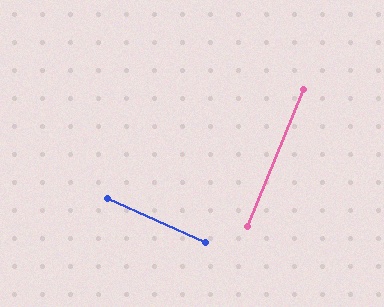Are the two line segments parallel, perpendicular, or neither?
Perpendicular — they meet at approximately 88°.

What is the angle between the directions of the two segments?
Approximately 88 degrees.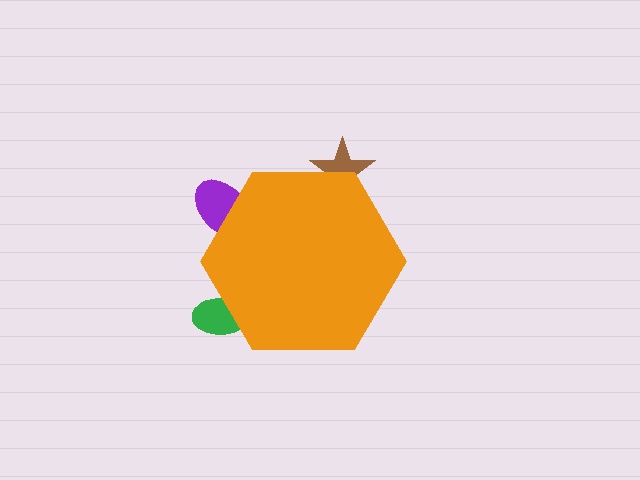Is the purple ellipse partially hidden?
Yes, the purple ellipse is partially hidden behind the orange hexagon.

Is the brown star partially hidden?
Yes, the brown star is partially hidden behind the orange hexagon.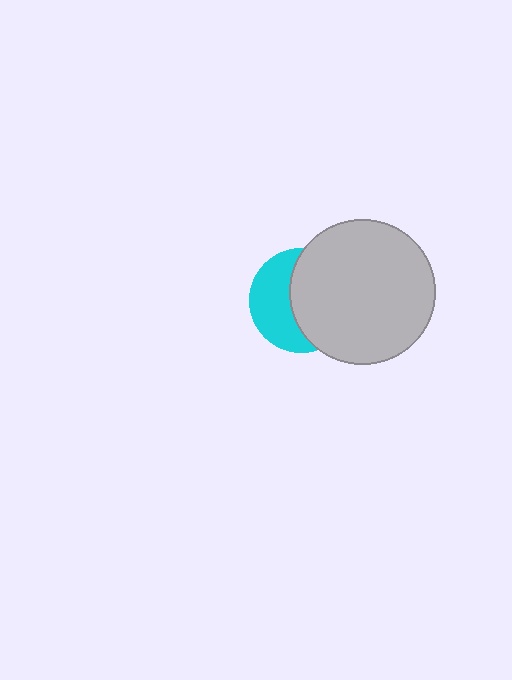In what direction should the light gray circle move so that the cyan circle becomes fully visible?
The light gray circle should move right. That is the shortest direction to clear the overlap and leave the cyan circle fully visible.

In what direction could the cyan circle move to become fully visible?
The cyan circle could move left. That would shift it out from behind the light gray circle entirely.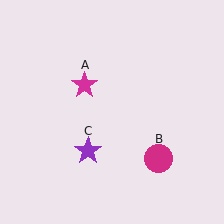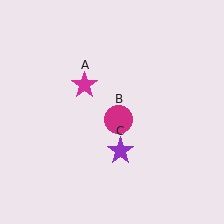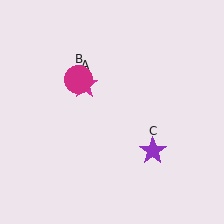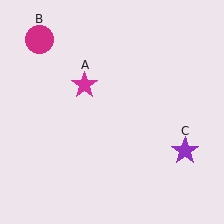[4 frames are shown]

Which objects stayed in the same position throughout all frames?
Magenta star (object A) remained stationary.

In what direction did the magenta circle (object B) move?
The magenta circle (object B) moved up and to the left.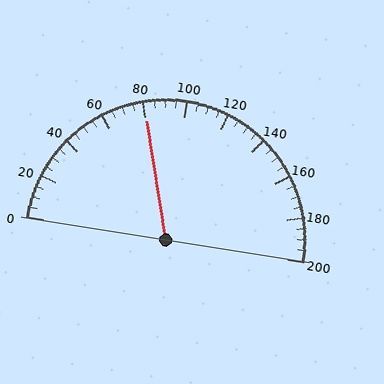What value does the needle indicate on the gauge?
The needle indicates approximately 80.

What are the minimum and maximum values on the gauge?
The gauge ranges from 0 to 200.